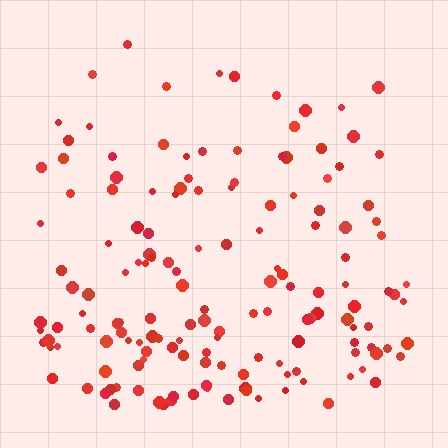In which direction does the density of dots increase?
From top to bottom, with the bottom side densest.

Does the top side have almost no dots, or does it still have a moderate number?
Still a moderate number, just noticeably fewer than the bottom.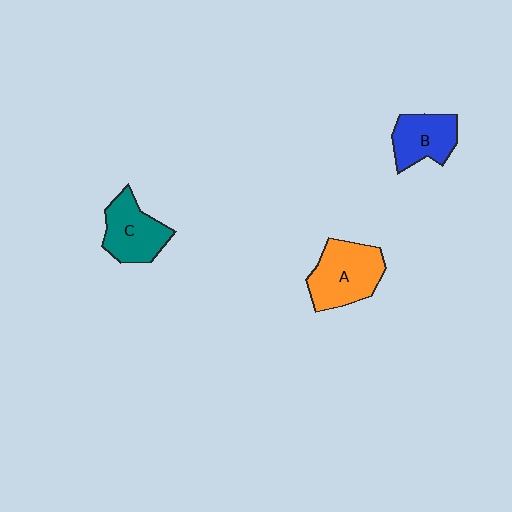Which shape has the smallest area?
Shape B (blue).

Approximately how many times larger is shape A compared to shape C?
Approximately 1.2 times.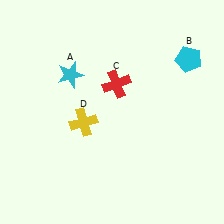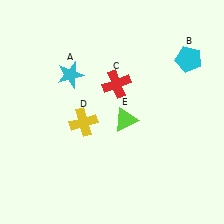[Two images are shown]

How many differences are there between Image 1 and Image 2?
There is 1 difference between the two images.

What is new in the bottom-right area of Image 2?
A lime triangle (E) was added in the bottom-right area of Image 2.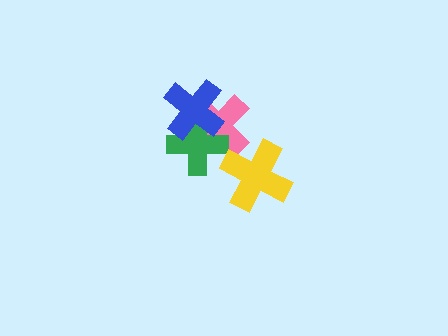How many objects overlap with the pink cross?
3 objects overlap with the pink cross.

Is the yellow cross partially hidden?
No, no other shape covers it.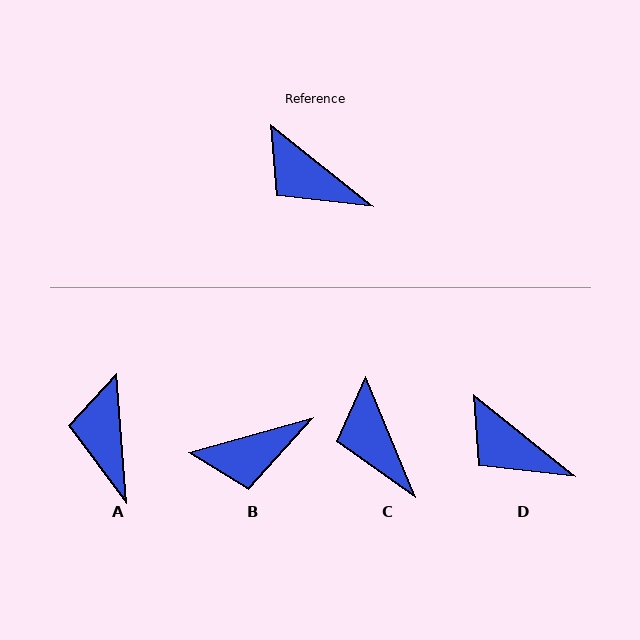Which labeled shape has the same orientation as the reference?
D.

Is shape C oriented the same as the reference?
No, it is off by about 29 degrees.